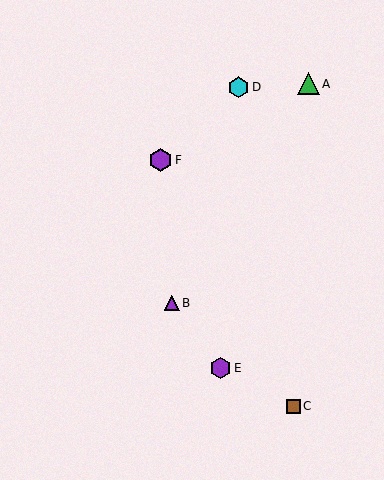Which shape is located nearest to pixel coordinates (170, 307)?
The purple triangle (labeled B) at (172, 303) is nearest to that location.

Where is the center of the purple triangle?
The center of the purple triangle is at (172, 303).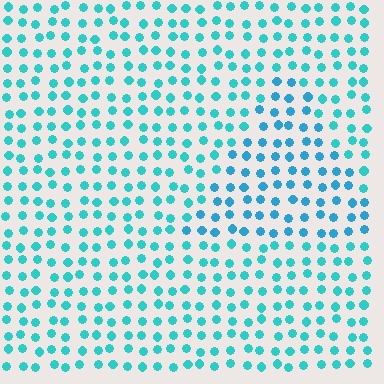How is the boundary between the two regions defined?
The boundary is defined purely by a slight shift in hue (about 20 degrees). Spacing, size, and orientation are identical on both sides.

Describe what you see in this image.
The image is filled with small cyan elements in a uniform arrangement. A triangle-shaped region is visible where the elements are tinted to a slightly different hue, forming a subtle color boundary.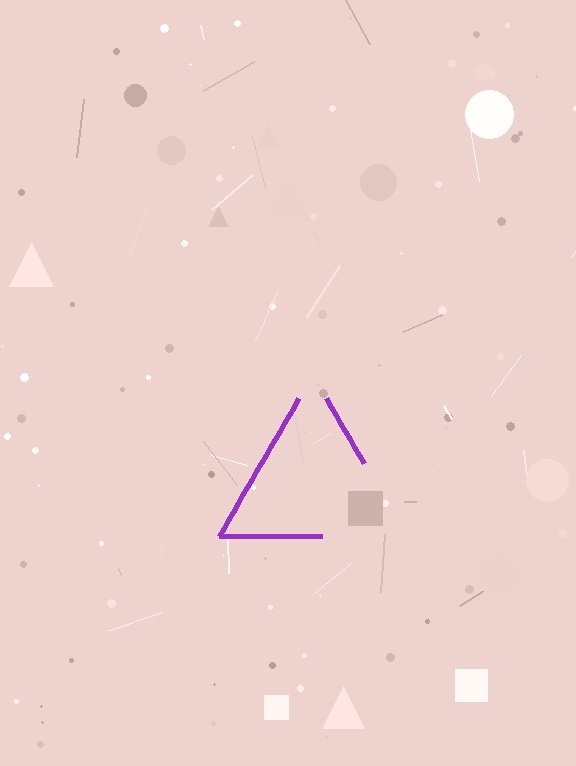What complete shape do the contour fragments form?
The contour fragments form a triangle.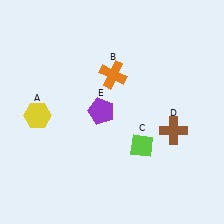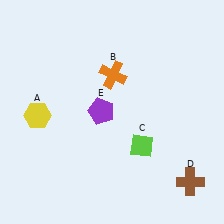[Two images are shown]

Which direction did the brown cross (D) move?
The brown cross (D) moved down.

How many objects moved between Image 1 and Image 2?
1 object moved between the two images.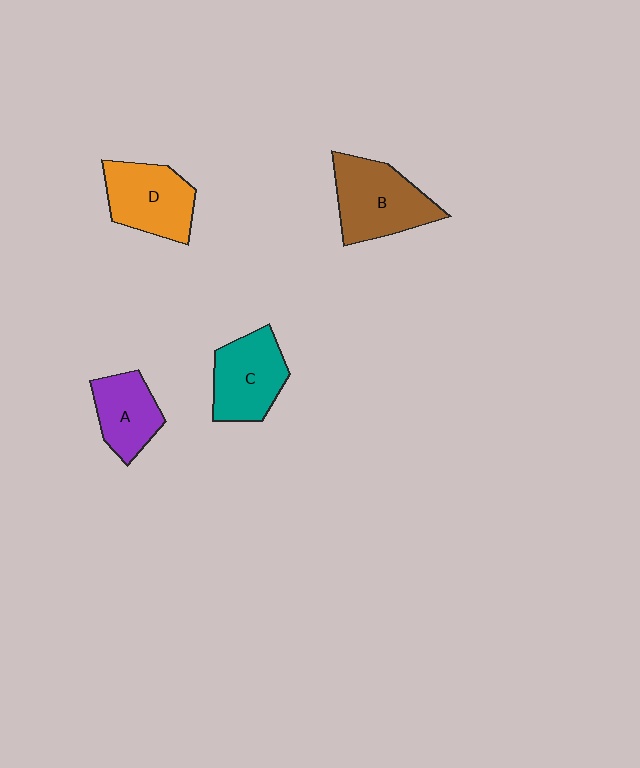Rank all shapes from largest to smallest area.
From largest to smallest: B (brown), D (orange), C (teal), A (purple).